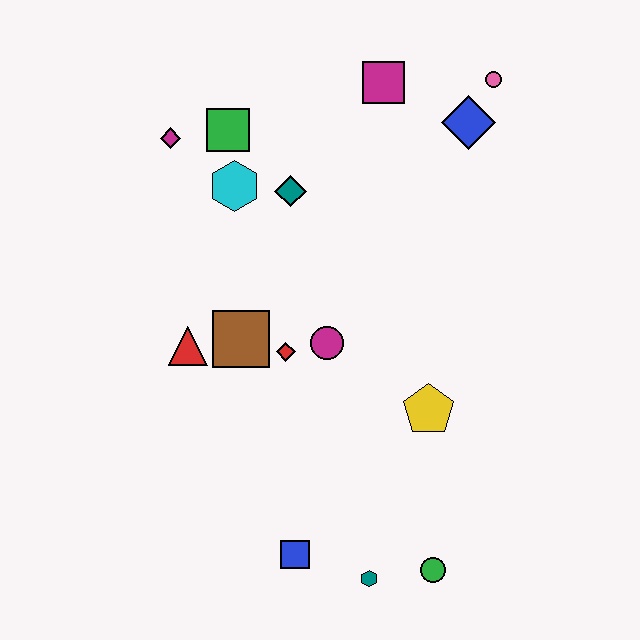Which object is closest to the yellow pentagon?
The magenta circle is closest to the yellow pentagon.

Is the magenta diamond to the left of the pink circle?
Yes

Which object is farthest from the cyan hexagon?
The green circle is farthest from the cyan hexagon.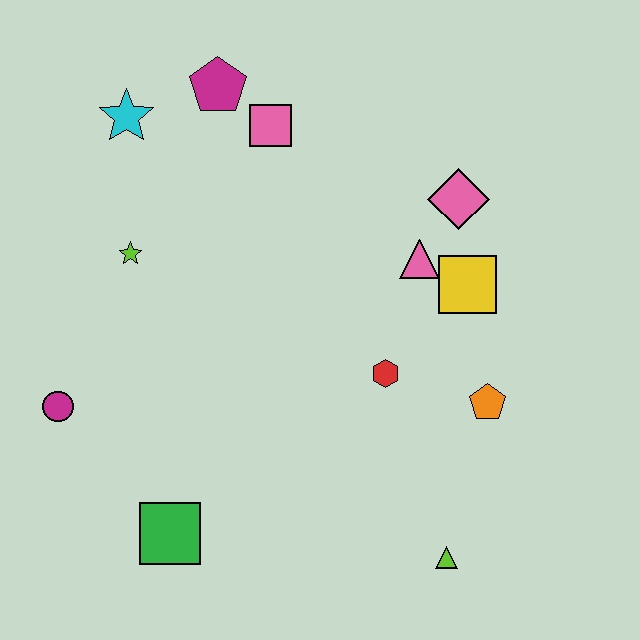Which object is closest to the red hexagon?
The orange pentagon is closest to the red hexagon.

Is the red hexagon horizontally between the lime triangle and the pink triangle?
No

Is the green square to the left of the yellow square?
Yes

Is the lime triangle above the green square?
No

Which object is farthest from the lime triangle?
The cyan star is farthest from the lime triangle.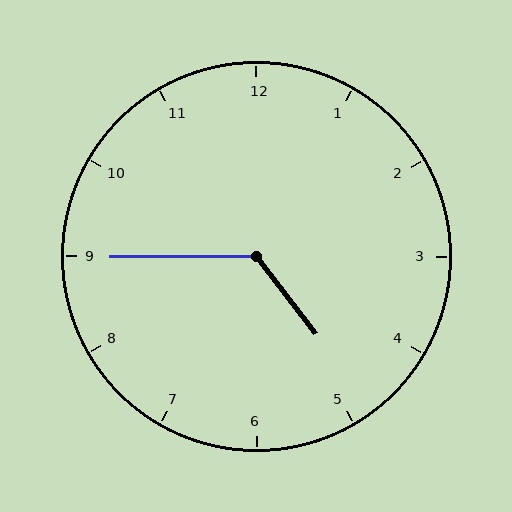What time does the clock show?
4:45.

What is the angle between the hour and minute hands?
Approximately 128 degrees.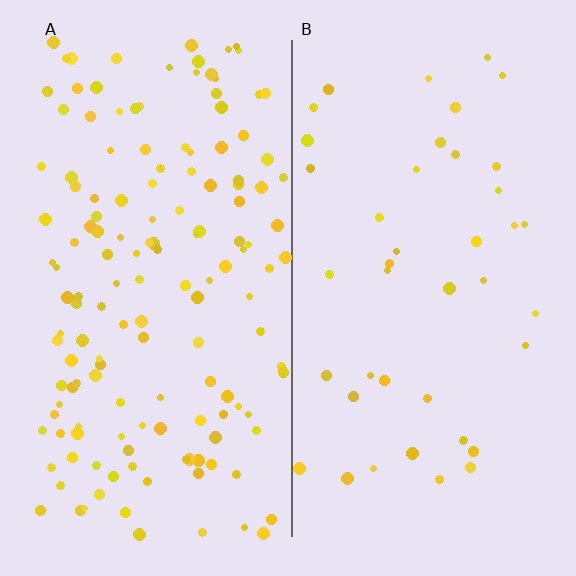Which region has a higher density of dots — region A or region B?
A (the left).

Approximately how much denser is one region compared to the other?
Approximately 3.6× — region A over region B.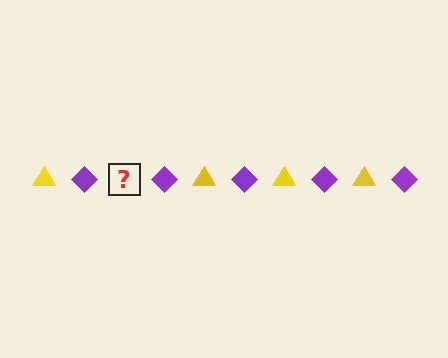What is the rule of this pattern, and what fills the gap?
The rule is that the pattern alternates between yellow triangle and purple diamond. The gap should be filled with a yellow triangle.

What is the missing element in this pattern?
The missing element is a yellow triangle.